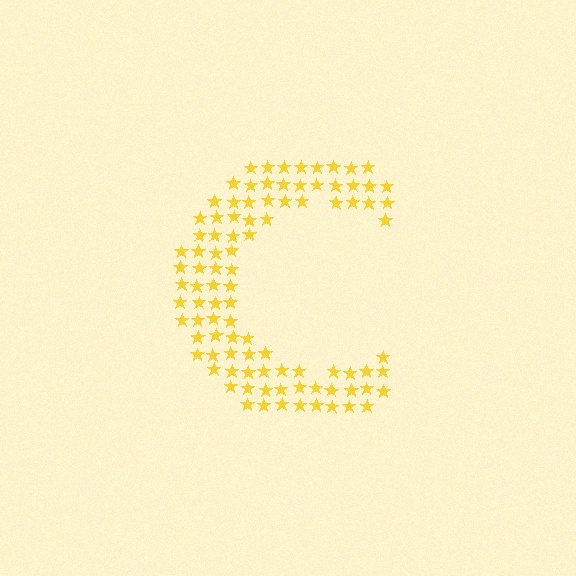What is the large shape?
The large shape is the letter C.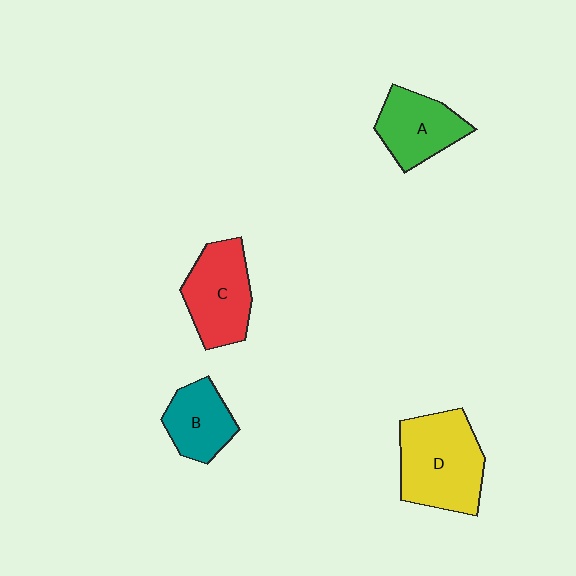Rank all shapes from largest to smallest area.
From largest to smallest: D (yellow), C (red), A (green), B (teal).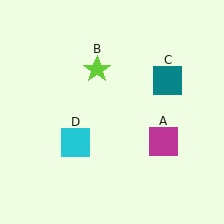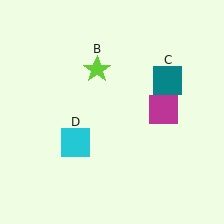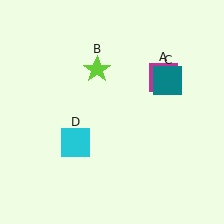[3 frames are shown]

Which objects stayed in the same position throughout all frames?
Lime star (object B) and teal square (object C) and cyan square (object D) remained stationary.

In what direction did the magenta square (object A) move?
The magenta square (object A) moved up.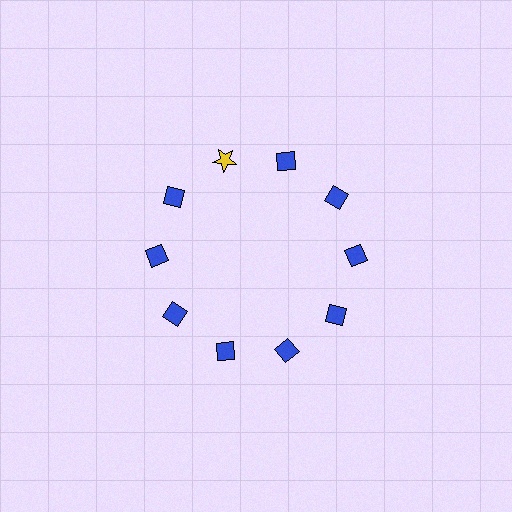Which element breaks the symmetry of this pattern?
The yellow star at roughly the 11 o'clock position breaks the symmetry. All other shapes are blue diamonds.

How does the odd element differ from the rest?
It differs in both color (yellow instead of blue) and shape (star instead of diamond).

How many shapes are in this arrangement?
There are 10 shapes arranged in a ring pattern.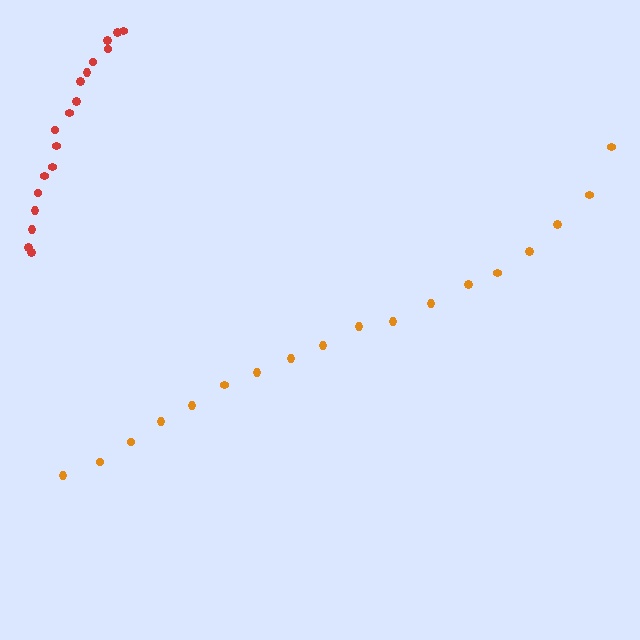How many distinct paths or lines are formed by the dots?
There are 2 distinct paths.